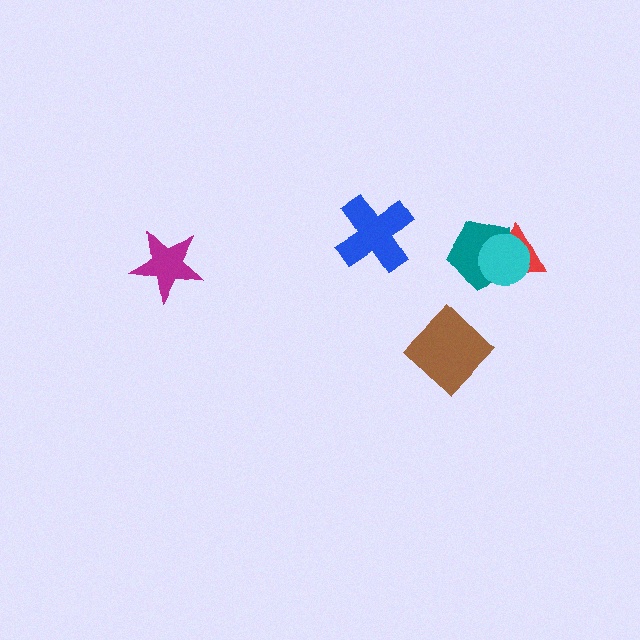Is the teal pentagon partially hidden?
Yes, it is partially covered by another shape.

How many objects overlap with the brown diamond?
0 objects overlap with the brown diamond.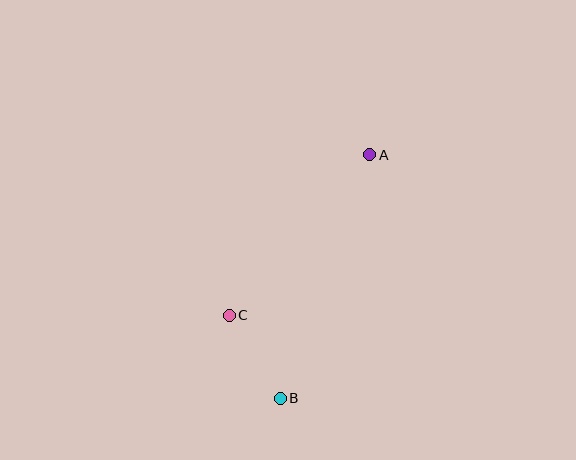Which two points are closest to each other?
Points B and C are closest to each other.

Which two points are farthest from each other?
Points A and B are farthest from each other.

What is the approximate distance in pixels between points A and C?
The distance between A and C is approximately 214 pixels.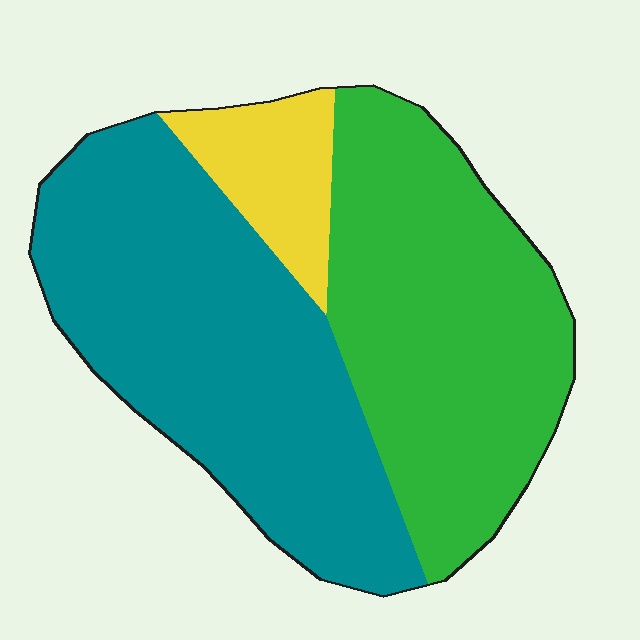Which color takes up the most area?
Teal, at roughly 50%.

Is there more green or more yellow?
Green.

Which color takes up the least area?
Yellow, at roughly 10%.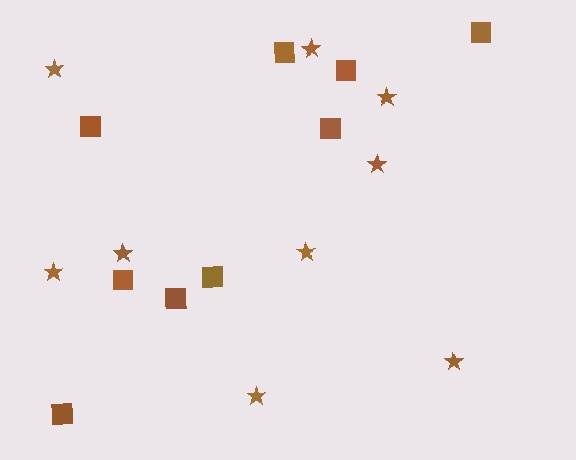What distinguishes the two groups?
There are 2 groups: one group of squares (9) and one group of stars (9).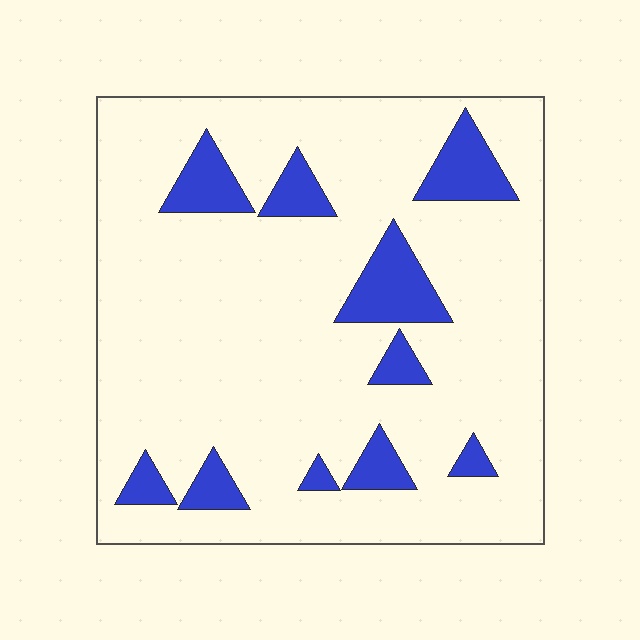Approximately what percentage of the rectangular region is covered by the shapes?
Approximately 15%.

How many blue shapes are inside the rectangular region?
10.